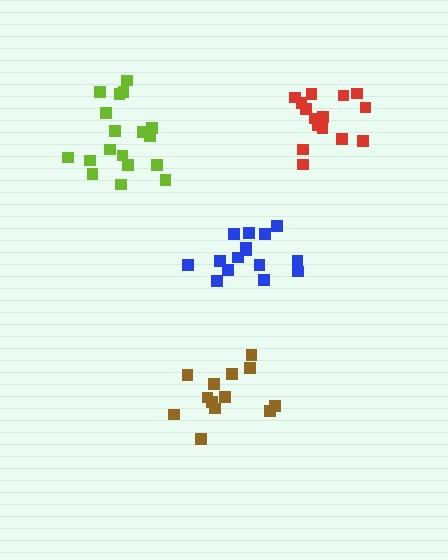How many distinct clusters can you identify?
There are 4 distinct clusters.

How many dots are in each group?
Group 1: 18 dots, Group 2: 13 dots, Group 3: 15 dots, Group 4: 15 dots (61 total).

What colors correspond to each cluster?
The clusters are colored: lime, brown, blue, red.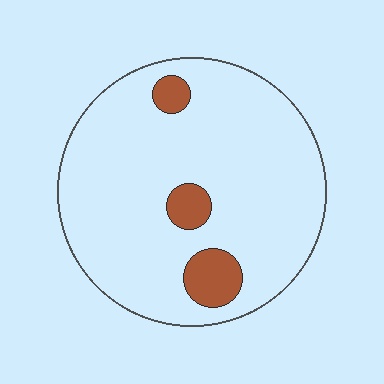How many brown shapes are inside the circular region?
3.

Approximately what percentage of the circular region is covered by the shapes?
Approximately 10%.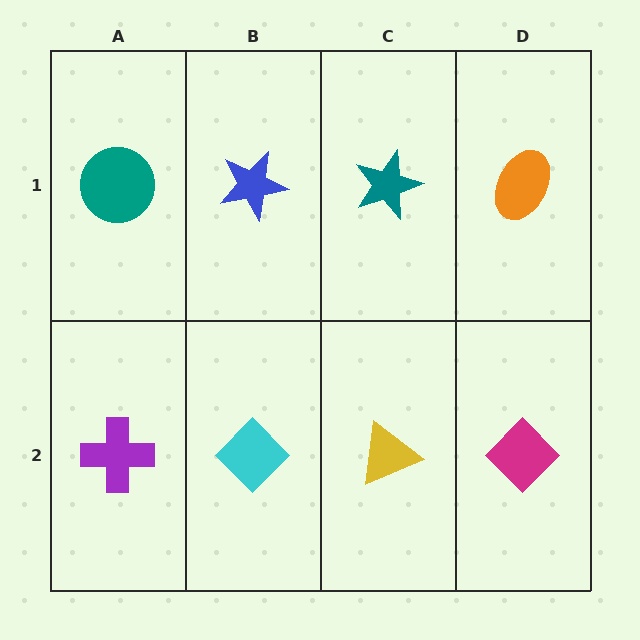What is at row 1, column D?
An orange ellipse.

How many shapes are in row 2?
4 shapes.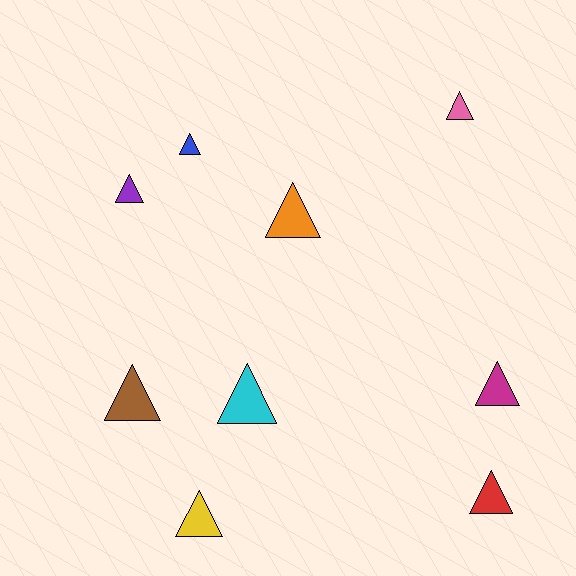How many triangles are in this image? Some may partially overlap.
There are 9 triangles.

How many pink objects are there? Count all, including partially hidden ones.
There is 1 pink object.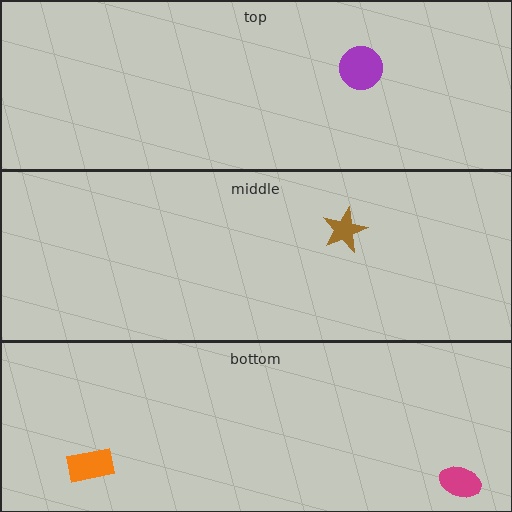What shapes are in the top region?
The purple circle.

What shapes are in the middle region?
The brown star.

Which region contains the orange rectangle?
The bottom region.